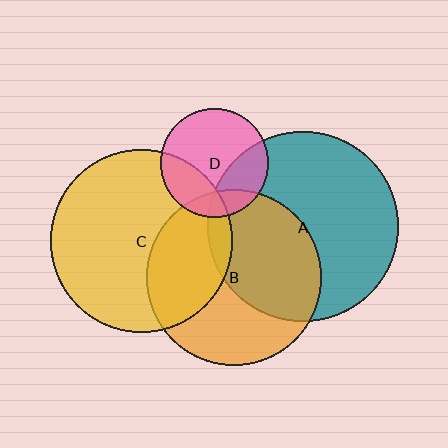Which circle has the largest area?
Circle A (teal).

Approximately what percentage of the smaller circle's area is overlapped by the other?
Approximately 5%.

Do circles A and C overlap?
Yes.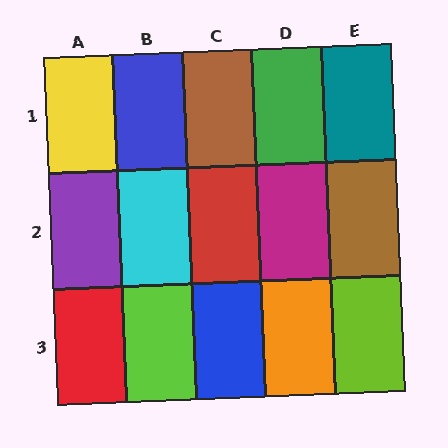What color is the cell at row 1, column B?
Blue.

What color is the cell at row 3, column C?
Blue.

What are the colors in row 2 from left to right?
Purple, cyan, red, magenta, brown.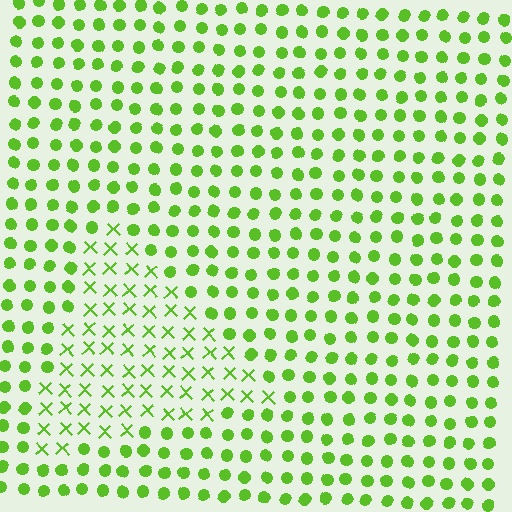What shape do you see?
I see a triangle.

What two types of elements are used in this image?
The image uses X marks inside the triangle region and circles outside it.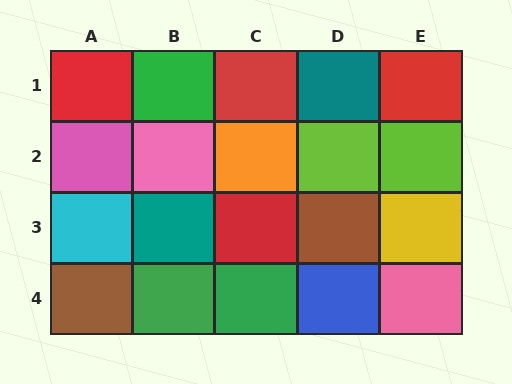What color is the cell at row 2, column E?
Lime.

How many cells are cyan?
1 cell is cyan.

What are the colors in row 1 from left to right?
Red, green, red, teal, red.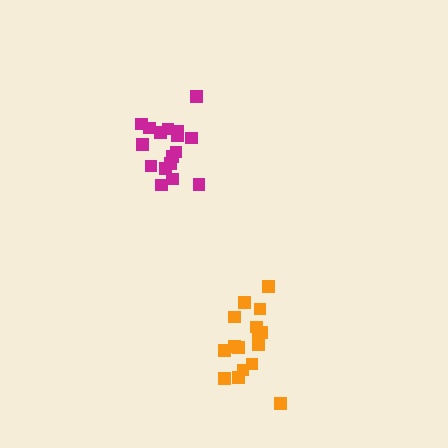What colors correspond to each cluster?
The clusters are colored: magenta, orange.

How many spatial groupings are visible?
There are 2 spatial groupings.